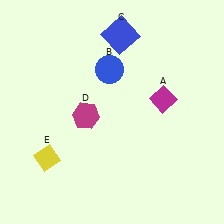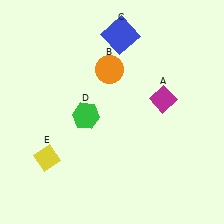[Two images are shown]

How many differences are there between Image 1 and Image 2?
There are 2 differences between the two images.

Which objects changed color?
B changed from blue to orange. D changed from magenta to green.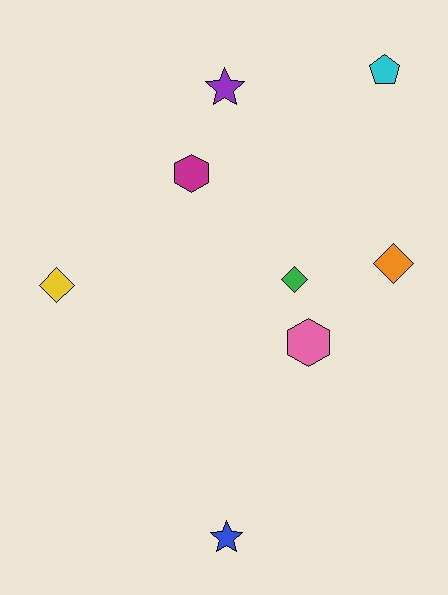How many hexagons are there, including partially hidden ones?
There are 2 hexagons.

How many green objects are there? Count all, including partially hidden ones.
There is 1 green object.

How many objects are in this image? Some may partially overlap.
There are 8 objects.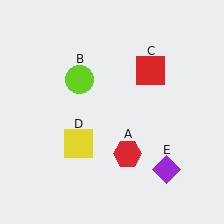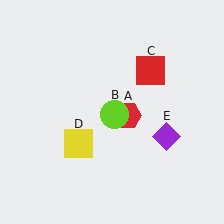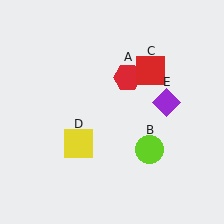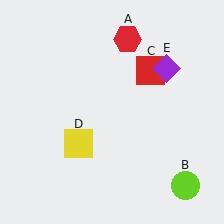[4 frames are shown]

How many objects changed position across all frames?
3 objects changed position: red hexagon (object A), lime circle (object B), purple diamond (object E).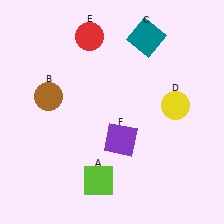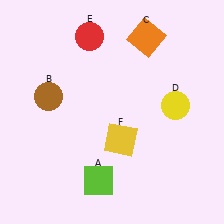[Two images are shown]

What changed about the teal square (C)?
In Image 1, C is teal. In Image 2, it changed to orange.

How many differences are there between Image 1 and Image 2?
There are 2 differences between the two images.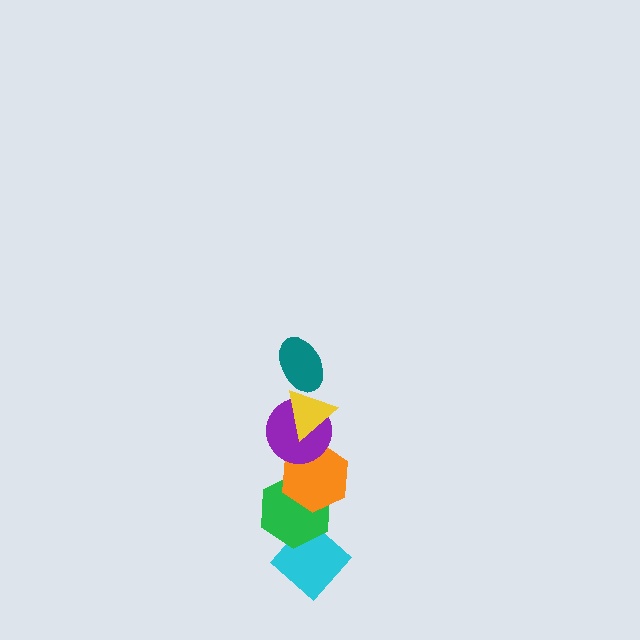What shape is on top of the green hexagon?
The orange hexagon is on top of the green hexagon.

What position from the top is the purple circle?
The purple circle is 3rd from the top.